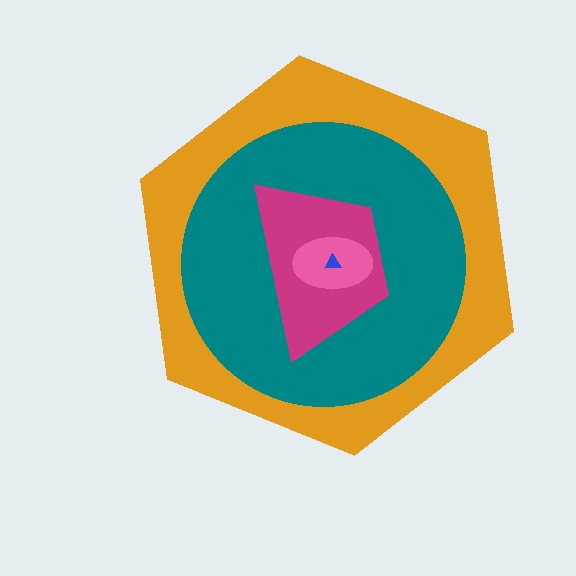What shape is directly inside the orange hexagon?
The teal circle.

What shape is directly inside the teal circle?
The magenta trapezoid.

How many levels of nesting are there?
5.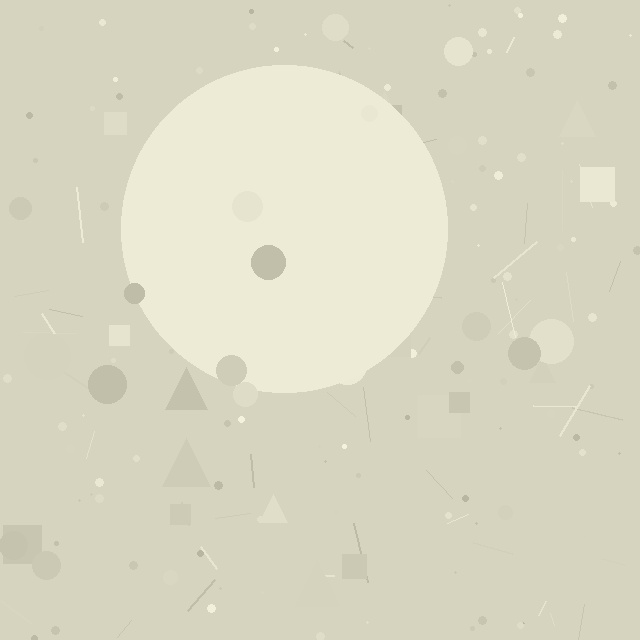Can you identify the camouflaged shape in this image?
The camouflaged shape is a circle.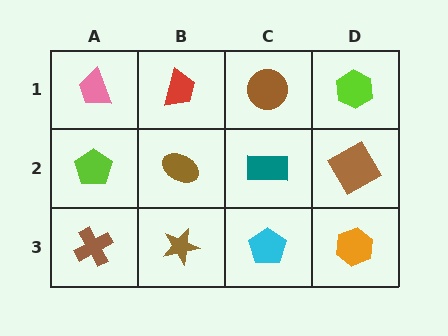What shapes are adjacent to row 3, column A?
A lime pentagon (row 2, column A), a brown star (row 3, column B).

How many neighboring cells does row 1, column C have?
3.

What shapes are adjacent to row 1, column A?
A lime pentagon (row 2, column A), a red trapezoid (row 1, column B).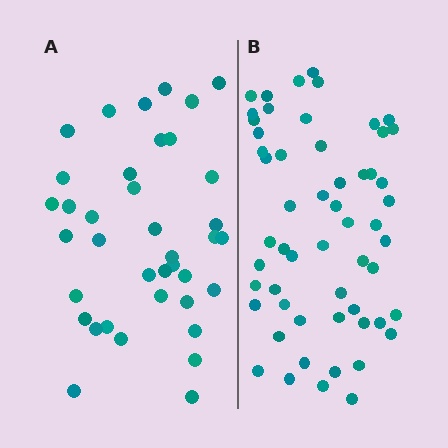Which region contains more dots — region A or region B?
Region B (the right region) has more dots.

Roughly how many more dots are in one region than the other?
Region B has approximately 20 more dots than region A.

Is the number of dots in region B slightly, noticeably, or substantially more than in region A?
Region B has substantially more. The ratio is roughly 1.5 to 1.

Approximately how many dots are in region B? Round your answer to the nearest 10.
About 60 dots. (The exact count is 56, which rounds to 60.)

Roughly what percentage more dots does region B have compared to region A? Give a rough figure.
About 45% more.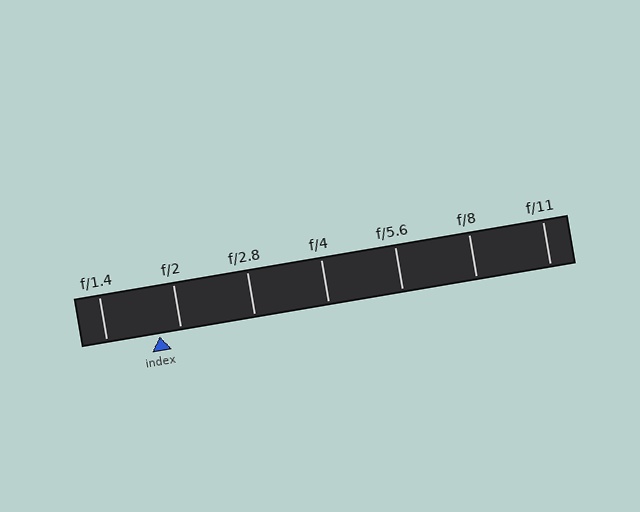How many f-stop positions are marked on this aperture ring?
There are 7 f-stop positions marked.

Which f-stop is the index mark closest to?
The index mark is closest to f/2.